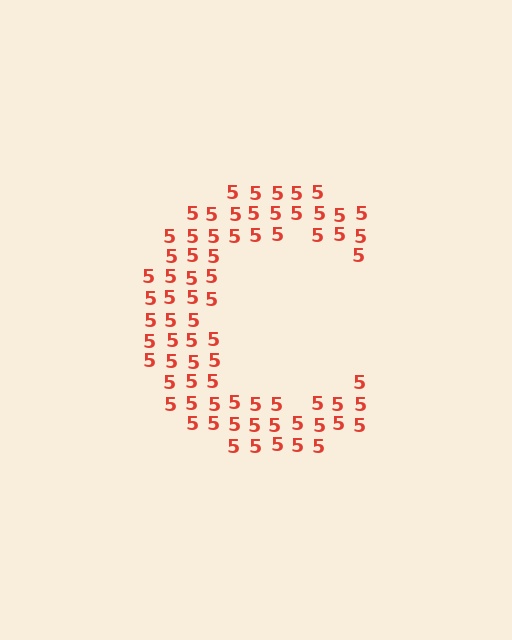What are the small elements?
The small elements are digit 5's.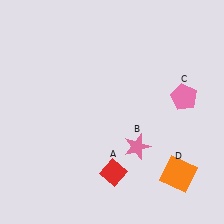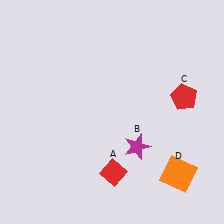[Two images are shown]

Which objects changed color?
B changed from pink to magenta. C changed from pink to red.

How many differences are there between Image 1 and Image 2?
There are 2 differences between the two images.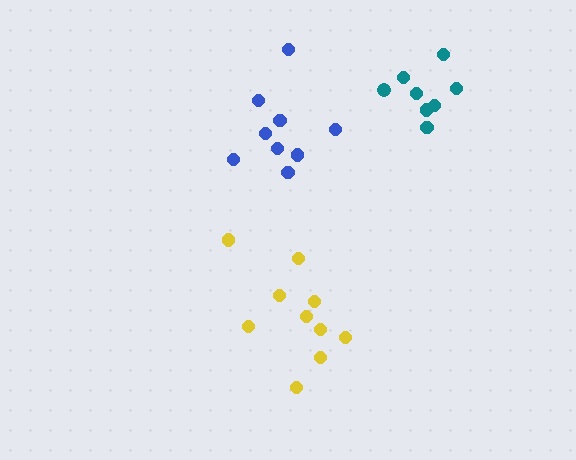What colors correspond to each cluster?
The clusters are colored: teal, blue, yellow.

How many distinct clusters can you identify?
There are 3 distinct clusters.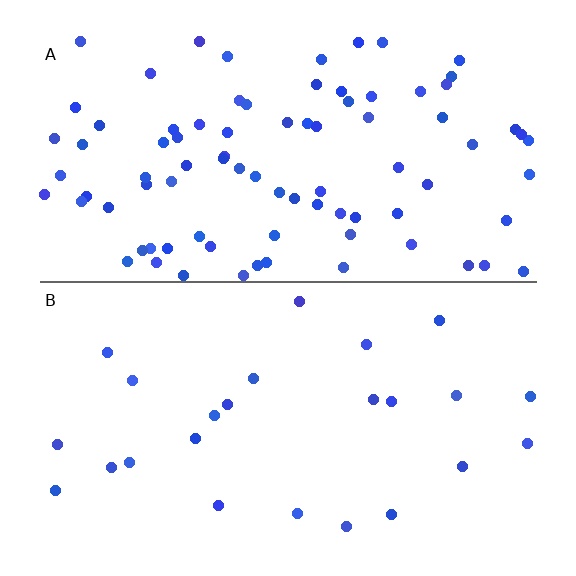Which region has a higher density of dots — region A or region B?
A (the top).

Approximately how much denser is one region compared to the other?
Approximately 3.5× — region A over region B.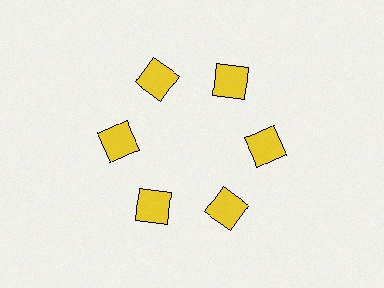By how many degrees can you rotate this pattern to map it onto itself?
The pattern maps onto itself every 60 degrees of rotation.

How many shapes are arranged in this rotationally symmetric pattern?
There are 6 shapes, arranged in 6 groups of 1.